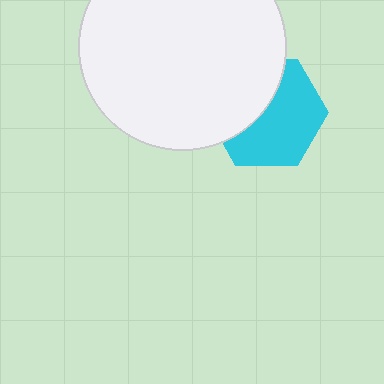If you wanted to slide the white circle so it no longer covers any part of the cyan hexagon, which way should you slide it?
Slide it toward the upper-left — that is the most direct way to separate the two shapes.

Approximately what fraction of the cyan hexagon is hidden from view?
Roughly 41% of the cyan hexagon is hidden behind the white circle.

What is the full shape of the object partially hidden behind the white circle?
The partially hidden object is a cyan hexagon.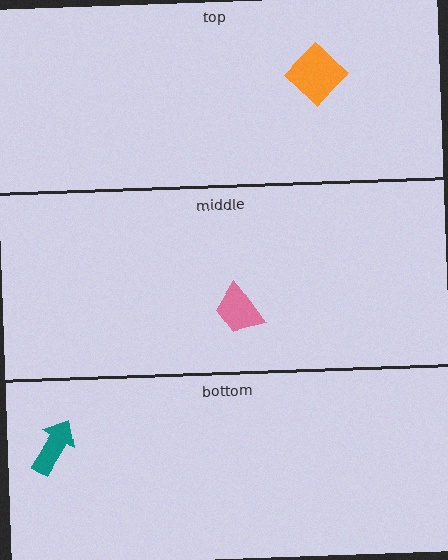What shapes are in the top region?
The orange diamond.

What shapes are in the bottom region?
The teal arrow.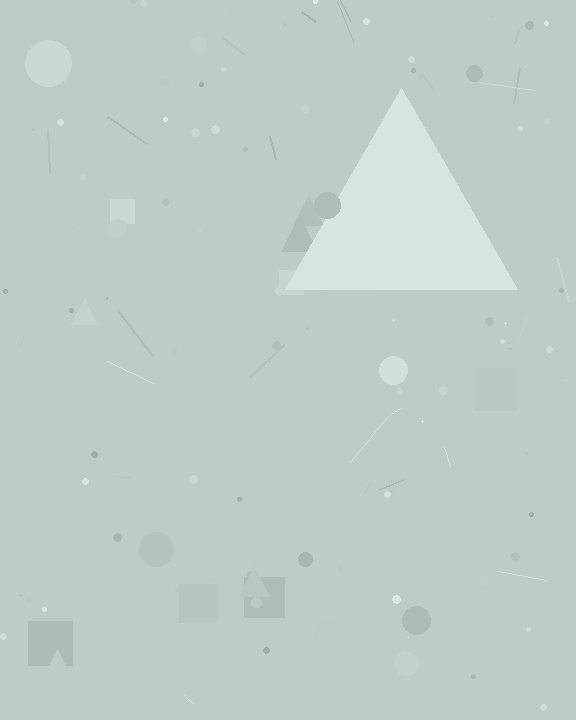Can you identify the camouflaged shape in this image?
The camouflaged shape is a triangle.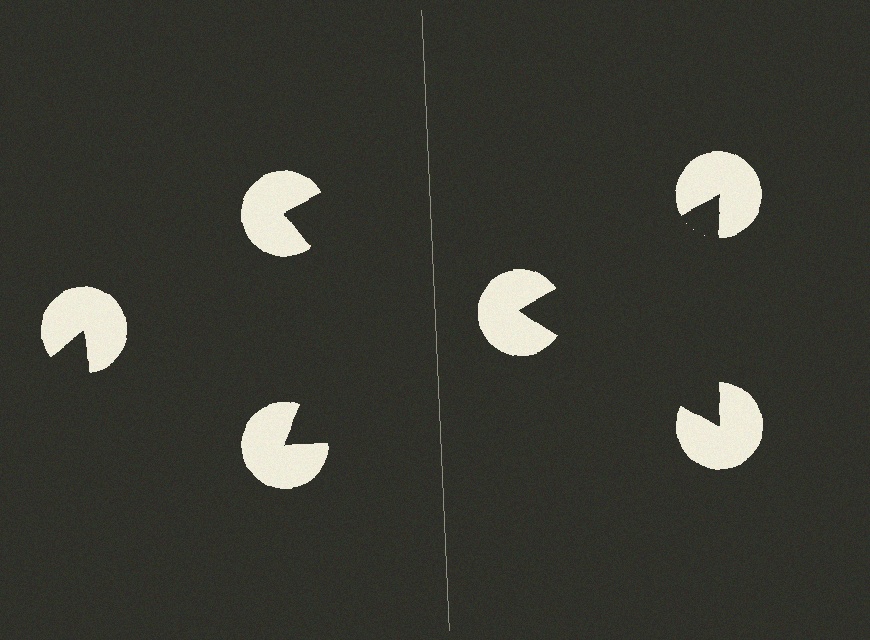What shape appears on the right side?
An illusory triangle.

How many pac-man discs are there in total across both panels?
6 — 3 on each side.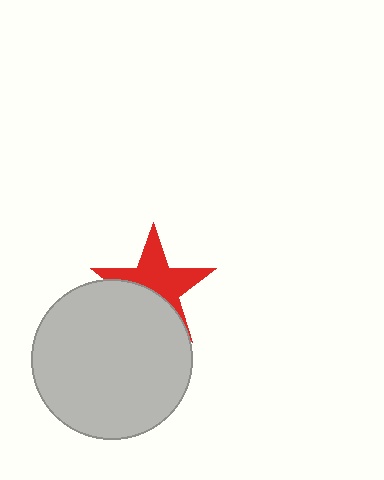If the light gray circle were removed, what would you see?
You would see the complete red star.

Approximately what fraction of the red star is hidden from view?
Roughly 42% of the red star is hidden behind the light gray circle.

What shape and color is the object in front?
The object in front is a light gray circle.